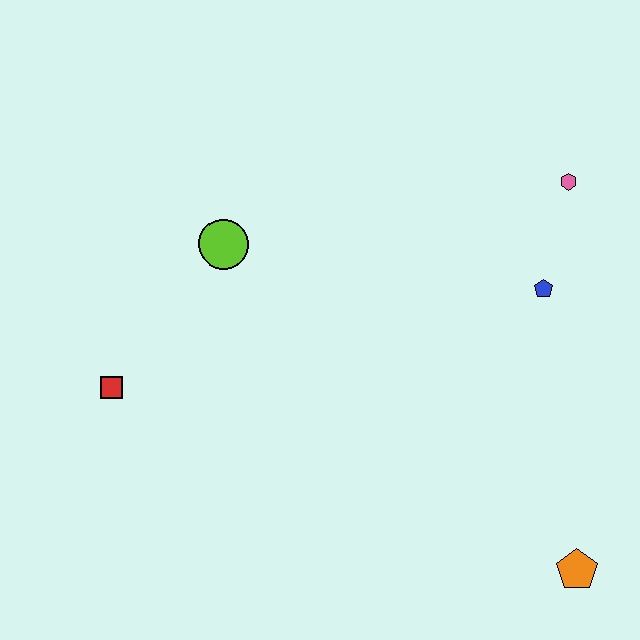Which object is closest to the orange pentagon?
The blue pentagon is closest to the orange pentagon.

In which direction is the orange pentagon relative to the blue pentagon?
The orange pentagon is below the blue pentagon.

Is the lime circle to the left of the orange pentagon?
Yes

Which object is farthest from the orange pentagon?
The red square is farthest from the orange pentagon.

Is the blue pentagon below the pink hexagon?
Yes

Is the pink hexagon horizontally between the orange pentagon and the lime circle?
Yes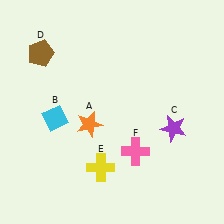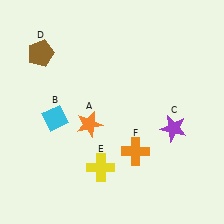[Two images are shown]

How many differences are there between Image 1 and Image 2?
There is 1 difference between the two images.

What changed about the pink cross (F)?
In Image 1, F is pink. In Image 2, it changed to orange.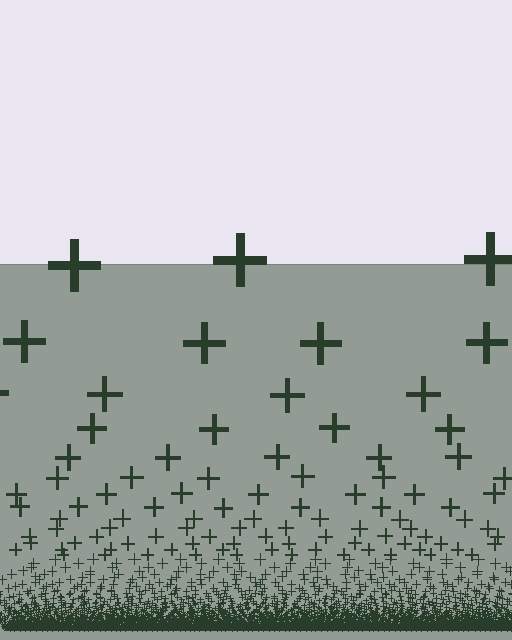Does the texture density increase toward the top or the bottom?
Density increases toward the bottom.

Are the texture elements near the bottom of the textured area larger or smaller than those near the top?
Smaller. The gradient is inverted — elements near the bottom are smaller and denser.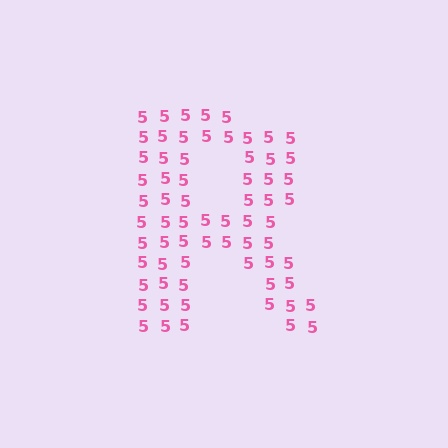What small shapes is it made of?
It is made of small digit 5's.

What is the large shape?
The large shape is the letter R.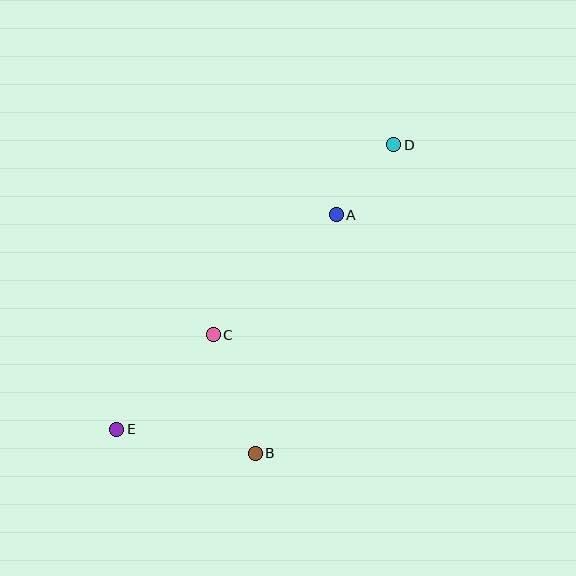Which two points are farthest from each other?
Points D and E are farthest from each other.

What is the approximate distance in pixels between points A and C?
The distance between A and C is approximately 172 pixels.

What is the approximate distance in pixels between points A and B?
The distance between A and B is approximately 251 pixels.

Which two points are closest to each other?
Points A and D are closest to each other.